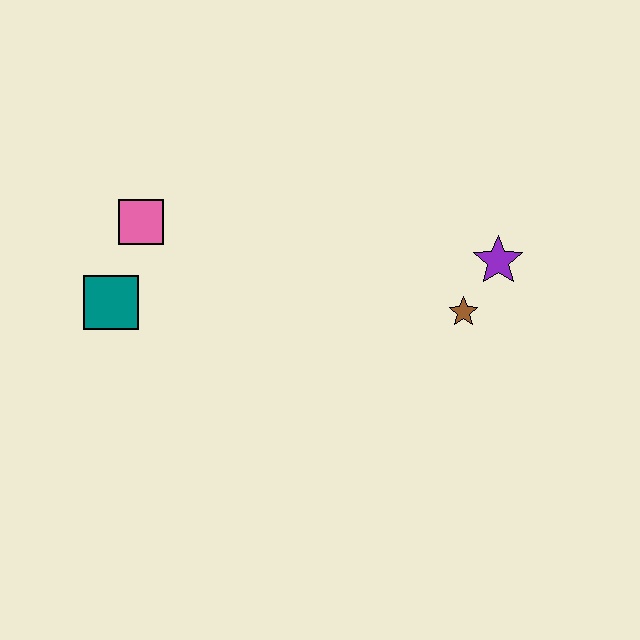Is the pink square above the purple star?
Yes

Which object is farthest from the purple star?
The teal square is farthest from the purple star.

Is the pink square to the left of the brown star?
Yes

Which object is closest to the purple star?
The brown star is closest to the purple star.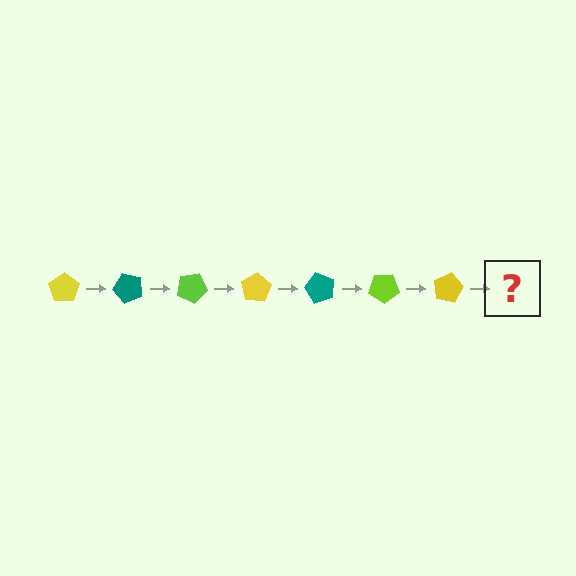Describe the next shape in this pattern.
It should be a teal pentagon, rotated 350 degrees from the start.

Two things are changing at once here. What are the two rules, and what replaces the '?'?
The two rules are that it rotates 50 degrees each step and the color cycles through yellow, teal, and lime. The '?' should be a teal pentagon, rotated 350 degrees from the start.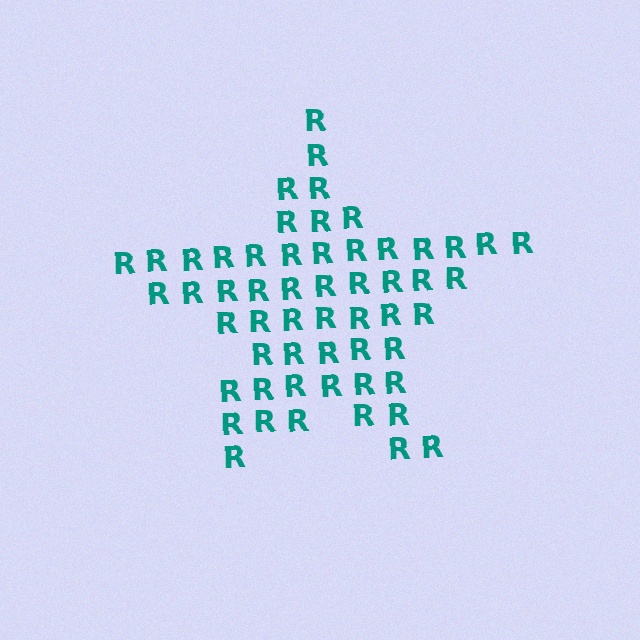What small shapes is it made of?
It is made of small letter R's.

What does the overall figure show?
The overall figure shows a star.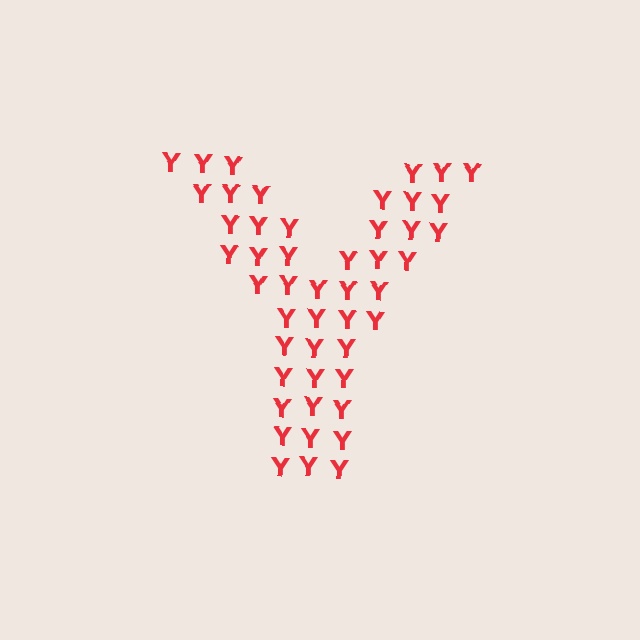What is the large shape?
The large shape is the letter Y.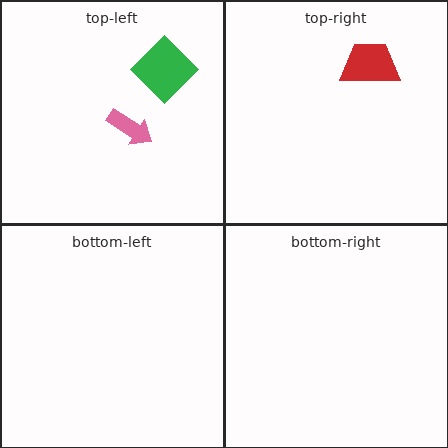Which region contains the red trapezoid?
The top-right region.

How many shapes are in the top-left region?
2.